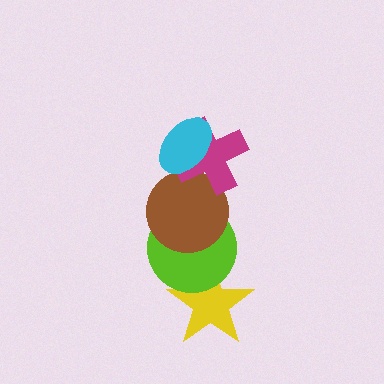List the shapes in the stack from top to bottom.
From top to bottom: the cyan ellipse, the magenta cross, the brown circle, the lime circle, the yellow star.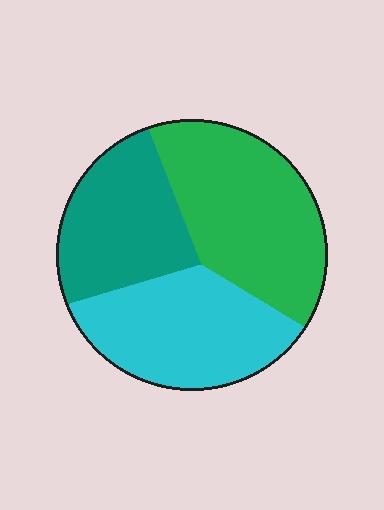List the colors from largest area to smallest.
From largest to smallest: green, cyan, teal.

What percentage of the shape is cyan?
Cyan covers about 35% of the shape.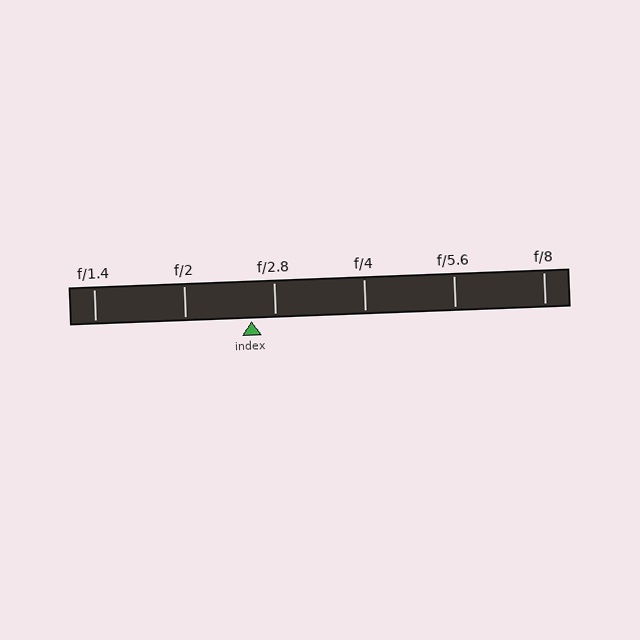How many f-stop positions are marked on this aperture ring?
There are 6 f-stop positions marked.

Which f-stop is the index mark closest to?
The index mark is closest to f/2.8.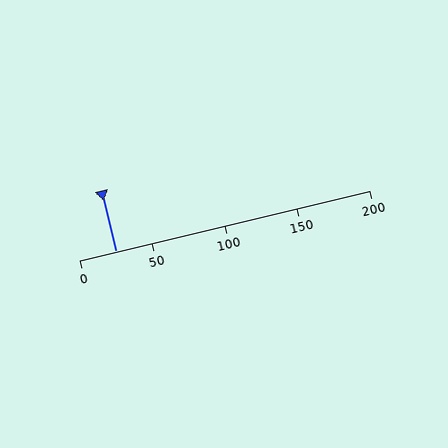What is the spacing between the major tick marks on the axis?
The major ticks are spaced 50 apart.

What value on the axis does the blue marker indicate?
The marker indicates approximately 25.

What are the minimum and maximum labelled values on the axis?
The axis runs from 0 to 200.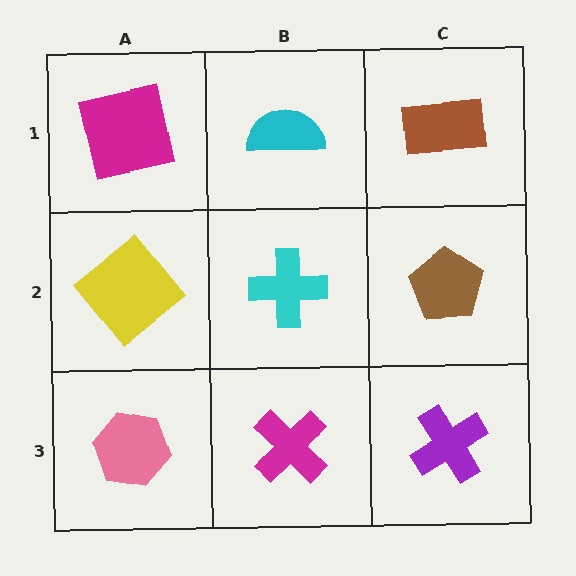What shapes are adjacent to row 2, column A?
A magenta square (row 1, column A), a pink hexagon (row 3, column A), a cyan cross (row 2, column B).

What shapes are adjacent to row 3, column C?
A brown pentagon (row 2, column C), a magenta cross (row 3, column B).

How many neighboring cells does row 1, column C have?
2.